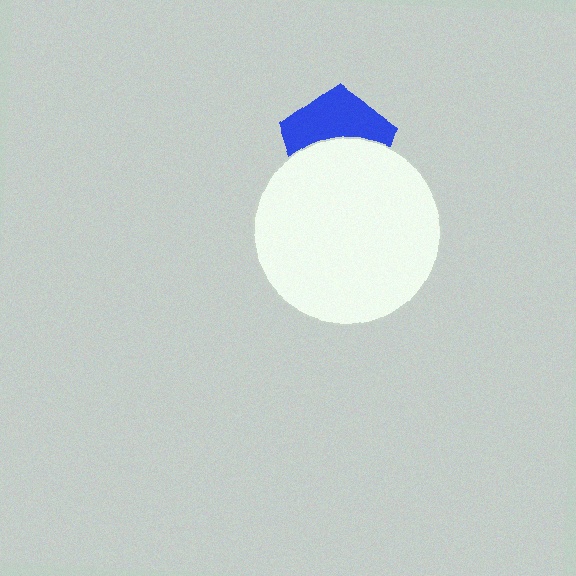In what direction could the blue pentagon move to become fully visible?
The blue pentagon could move up. That would shift it out from behind the white circle entirely.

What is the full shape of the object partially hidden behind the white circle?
The partially hidden object is a blue pentagon.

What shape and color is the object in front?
The object in front is a white circle.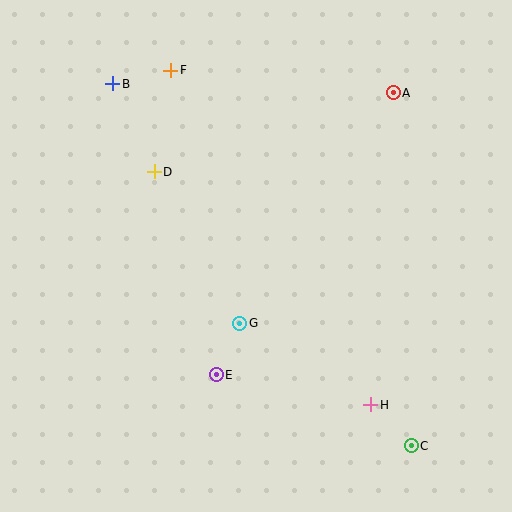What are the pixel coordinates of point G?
Point G is at (240, 323).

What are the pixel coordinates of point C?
Point C is at (411, 446).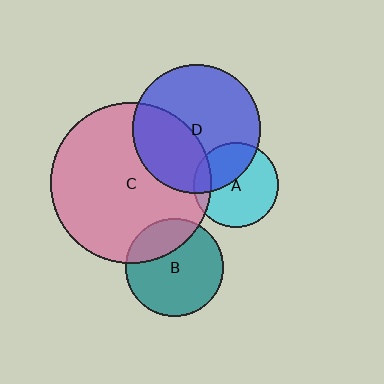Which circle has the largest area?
Circle C (pink).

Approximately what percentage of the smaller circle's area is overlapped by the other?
Approximately 10%.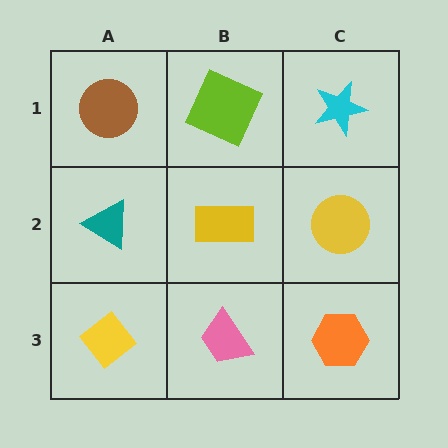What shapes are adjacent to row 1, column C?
A yellow circle (row 2, column C), a lime square (row 1, column B).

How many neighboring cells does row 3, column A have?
2.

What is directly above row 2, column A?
A brown circle.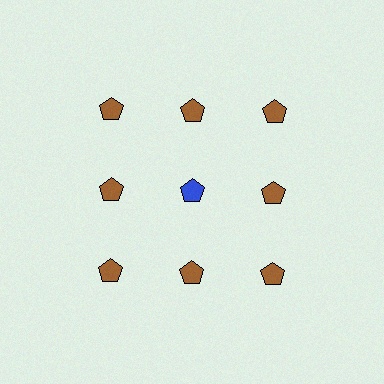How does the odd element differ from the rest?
It has a different color: blue instead of brown.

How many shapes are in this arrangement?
There are 9 shapes arranged in a grid pattern.